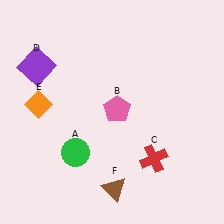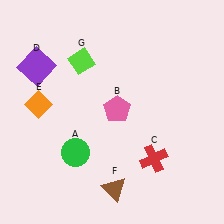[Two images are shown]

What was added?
A lime diamond (G) was added in Image 2.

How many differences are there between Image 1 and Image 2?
There is 1 difference between the two images.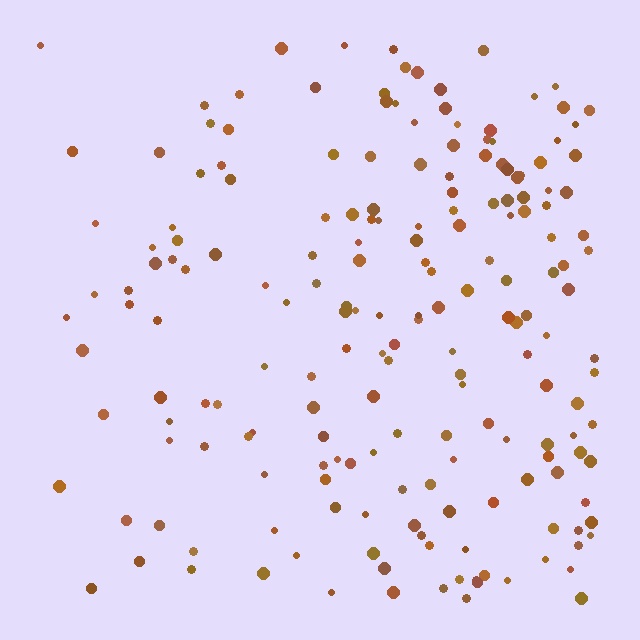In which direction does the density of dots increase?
From left to right, with the right side densest.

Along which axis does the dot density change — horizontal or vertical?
Horizontal.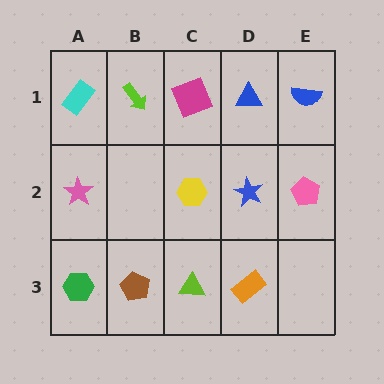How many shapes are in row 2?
4 shapes.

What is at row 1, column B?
A lime arrow.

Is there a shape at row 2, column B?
No, that cell is empty.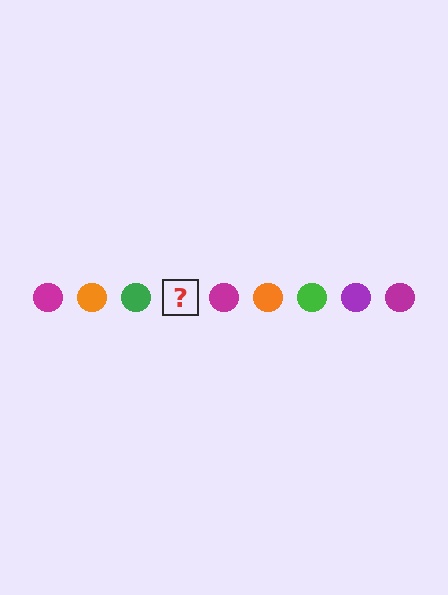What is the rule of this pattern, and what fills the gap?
The rule is that the pattern cycles through magenta, orange, green, purple circles. The gap should be filled with a purple circle.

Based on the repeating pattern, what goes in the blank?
The blank should be a purple circle.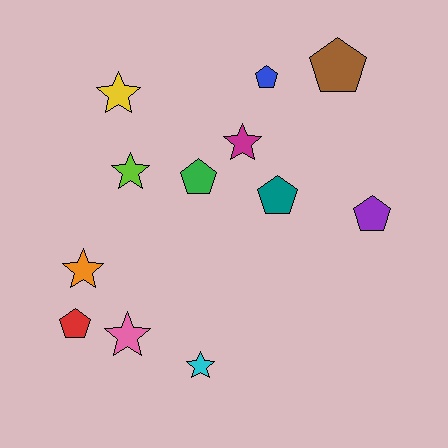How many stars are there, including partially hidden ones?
There are 6 stars.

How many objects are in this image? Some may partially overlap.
There are 12 objects.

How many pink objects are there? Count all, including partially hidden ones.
There is 1 pink object.